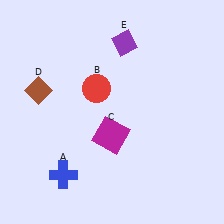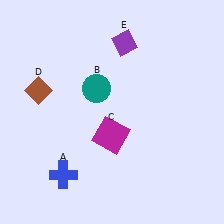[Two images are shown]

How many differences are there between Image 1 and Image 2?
There is 1 difference between the two images.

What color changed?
The circle (B) changed from red in Image 1 to teal in Image 2.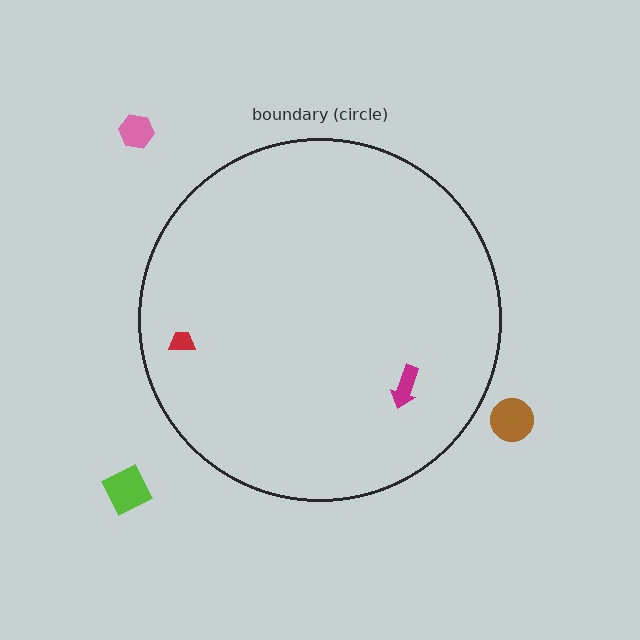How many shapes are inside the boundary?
2 inside, 3 outside.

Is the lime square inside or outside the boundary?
Outside.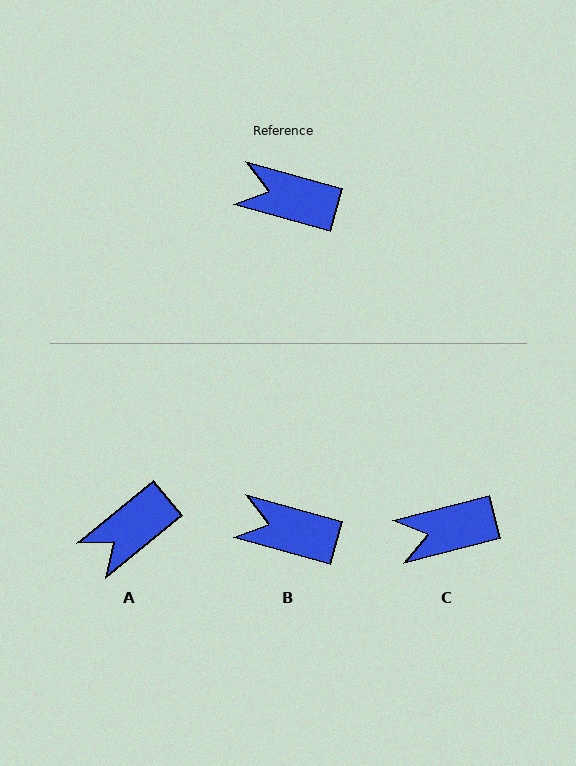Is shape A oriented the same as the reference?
No, it is off by about 55 degrees.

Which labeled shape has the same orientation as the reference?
B.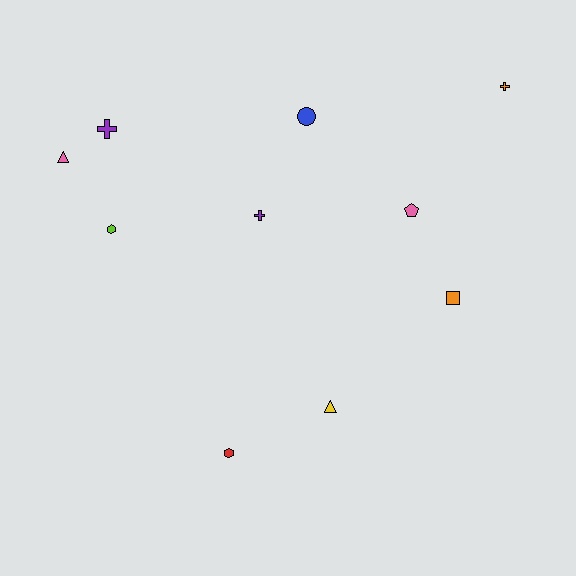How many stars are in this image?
There are no stars.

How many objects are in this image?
There are 10 objects.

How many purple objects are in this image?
There are 2 purple objects.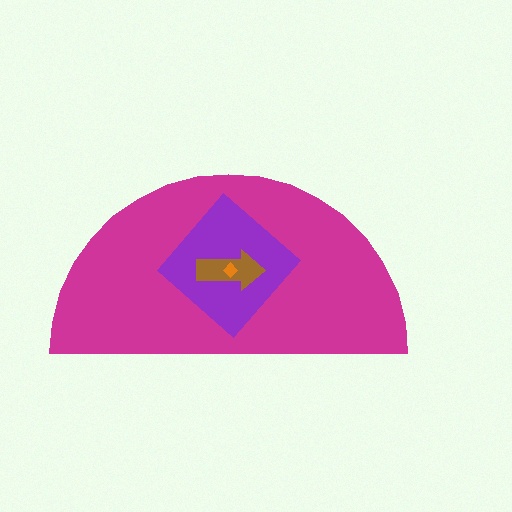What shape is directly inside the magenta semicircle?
The purple diamond.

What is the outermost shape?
The magenta semicircle.